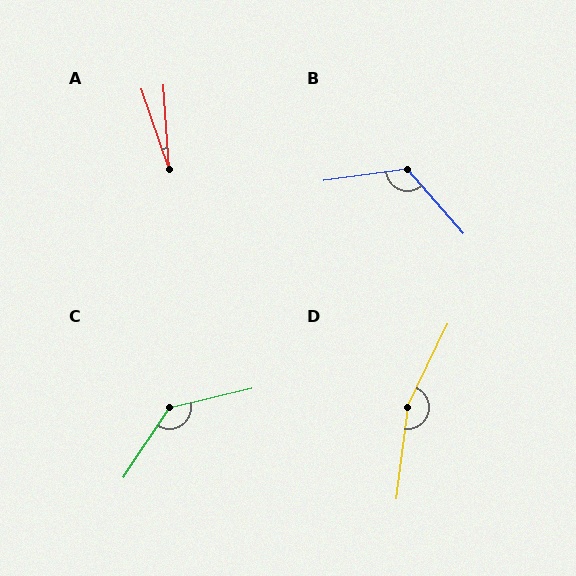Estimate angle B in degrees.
Approximately 123 degrees.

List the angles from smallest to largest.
A (15°), B (123°), C (137°), D (161°).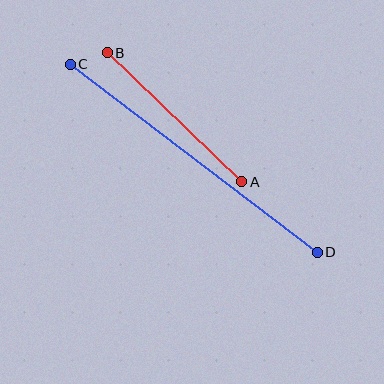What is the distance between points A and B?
The distance is approximately 187 pixels.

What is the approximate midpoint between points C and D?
The midpoint is at approximately (194, 158) pixels.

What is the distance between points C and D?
The distance is approximately 311 pixels.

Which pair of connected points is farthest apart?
Points C and D are farthest apart.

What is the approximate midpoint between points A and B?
The midpoint is at approximately (175, 117) pixels.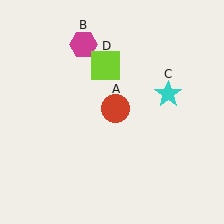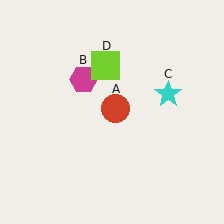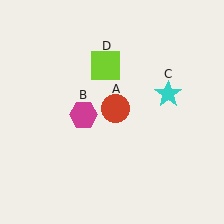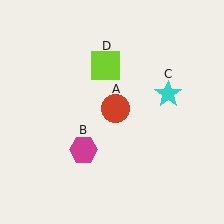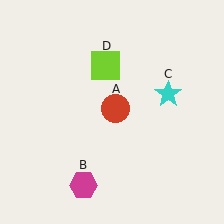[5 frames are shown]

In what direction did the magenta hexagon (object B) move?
The magenta hexagon (object B) moved down.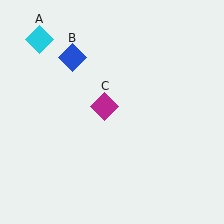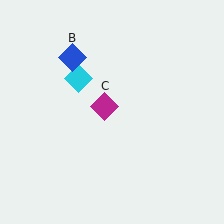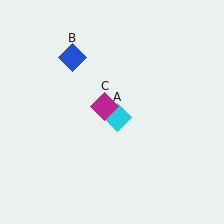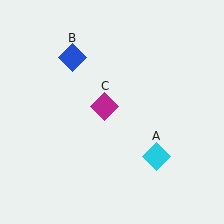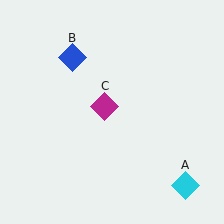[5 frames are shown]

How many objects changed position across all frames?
1 object changed position: cyan diamond (object A).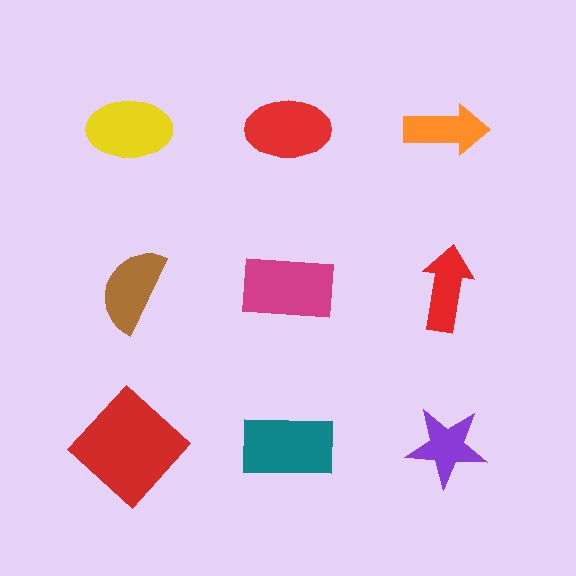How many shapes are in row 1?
3 shapes.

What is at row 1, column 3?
An orange arrow.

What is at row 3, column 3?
A purple star.